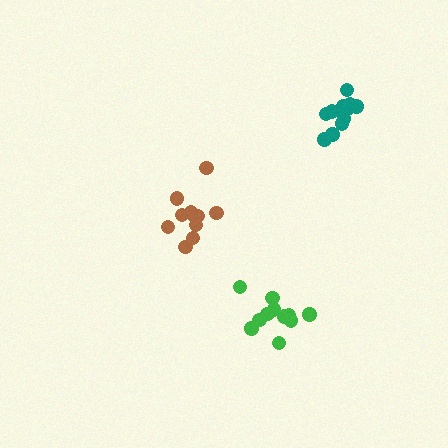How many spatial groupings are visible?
There are 3 spatial groupings.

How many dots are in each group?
Group 1: 11 dots, Group 2: 11 dots, Group 3: 12 dots (34 total).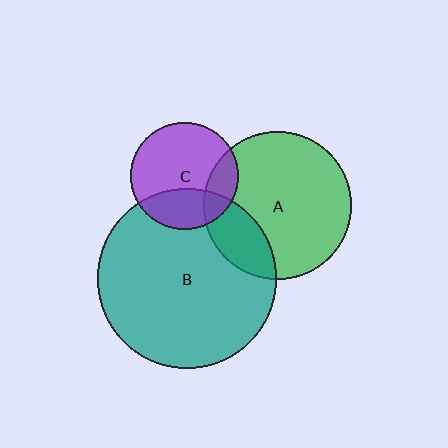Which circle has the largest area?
Circle B (teal).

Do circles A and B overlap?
Yes.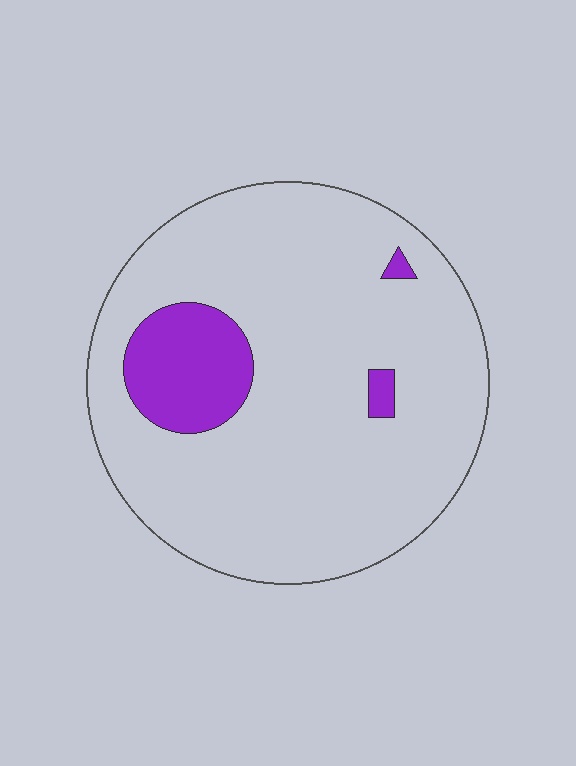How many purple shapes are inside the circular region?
3.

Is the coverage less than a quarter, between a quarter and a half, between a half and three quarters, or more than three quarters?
Less than a quarter.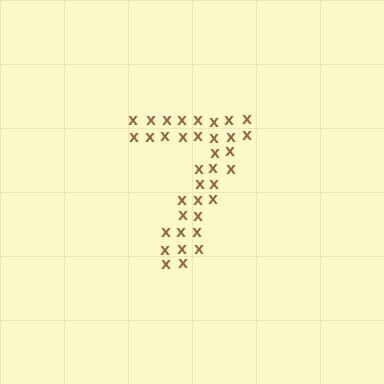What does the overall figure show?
The overall figure shows the digit 7.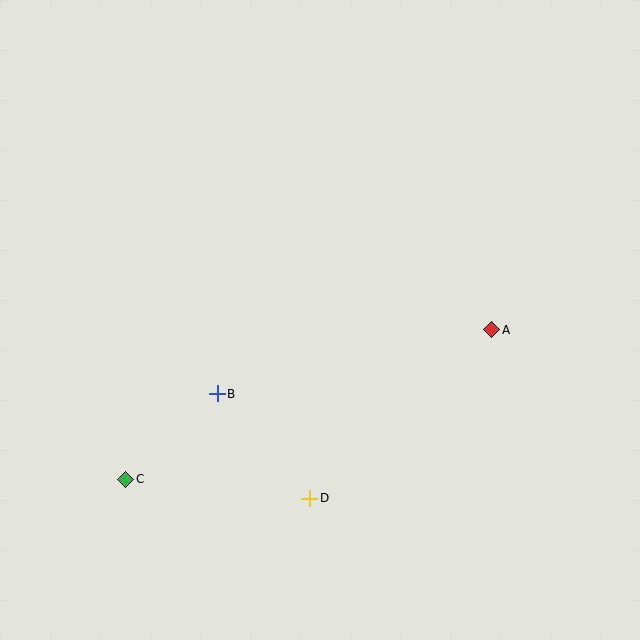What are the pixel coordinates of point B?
Point B is at (217, 394).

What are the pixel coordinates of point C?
Point C is at (126, 479).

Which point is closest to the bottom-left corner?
Point C is closest to the bottom-left corner.